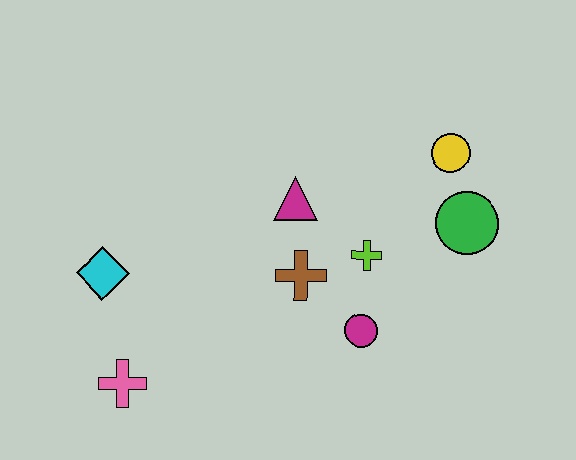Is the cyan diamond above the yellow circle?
No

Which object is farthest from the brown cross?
The pink cross is farthest from the brown cross.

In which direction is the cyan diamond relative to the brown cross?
The cyan diamond is to the left of the brown cross.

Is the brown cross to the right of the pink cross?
Yes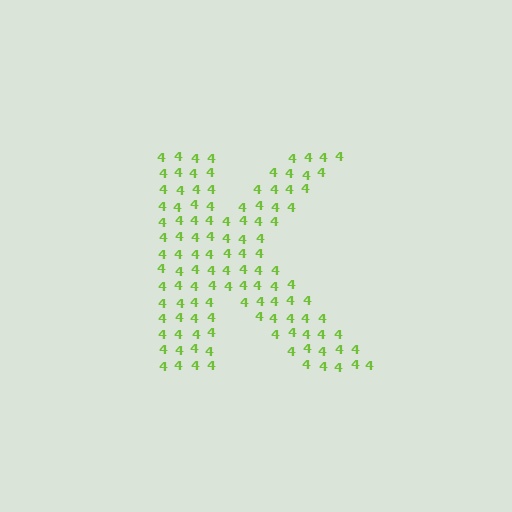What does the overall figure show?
The overall figure shows the letter K.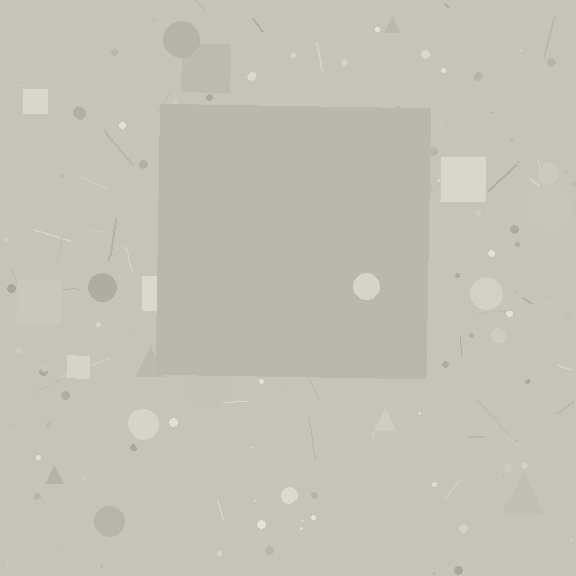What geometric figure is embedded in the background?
A square is embedded in the background.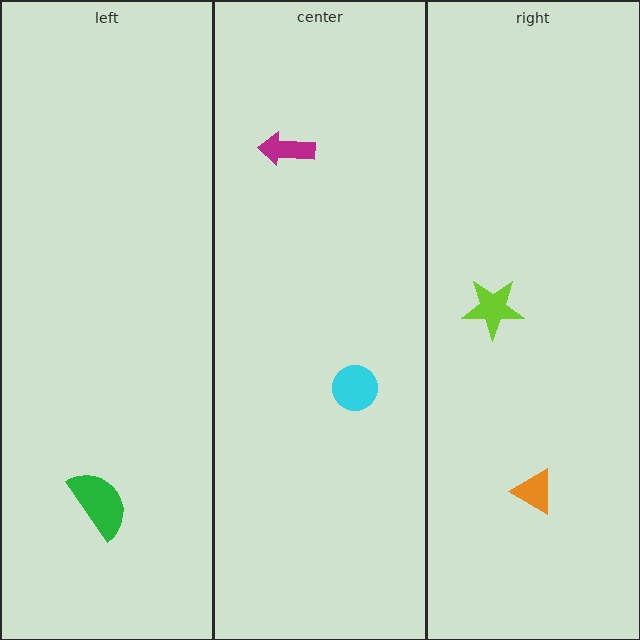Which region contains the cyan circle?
The center region.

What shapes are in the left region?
The green semicircle.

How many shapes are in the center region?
2.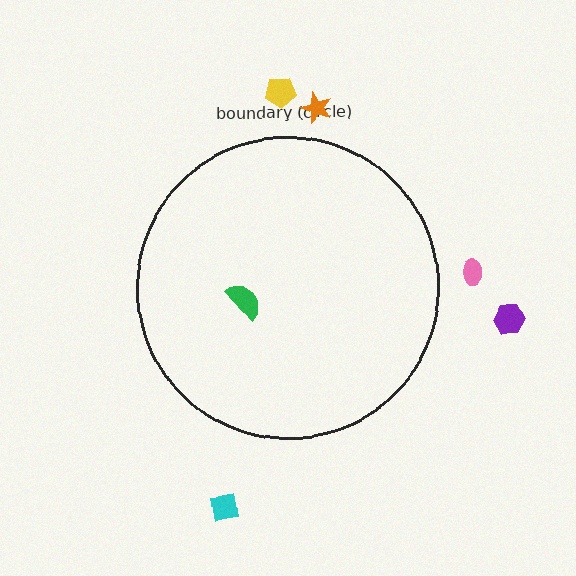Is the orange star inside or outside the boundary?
Outside.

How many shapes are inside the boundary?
1 inside, 5 outside.